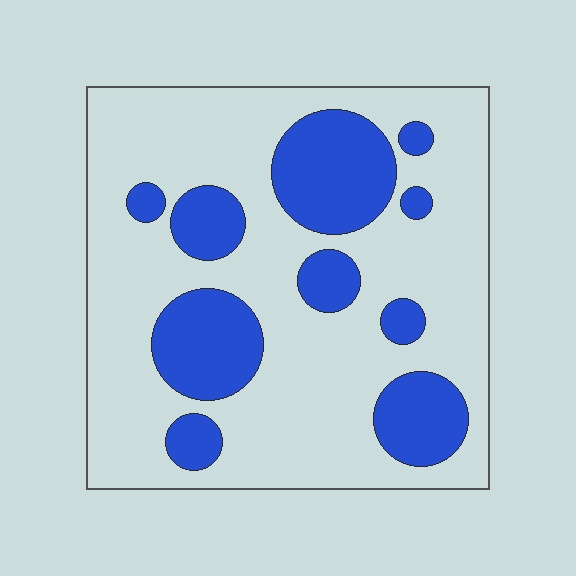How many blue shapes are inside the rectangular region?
10.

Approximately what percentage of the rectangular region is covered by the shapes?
Approximately 25%.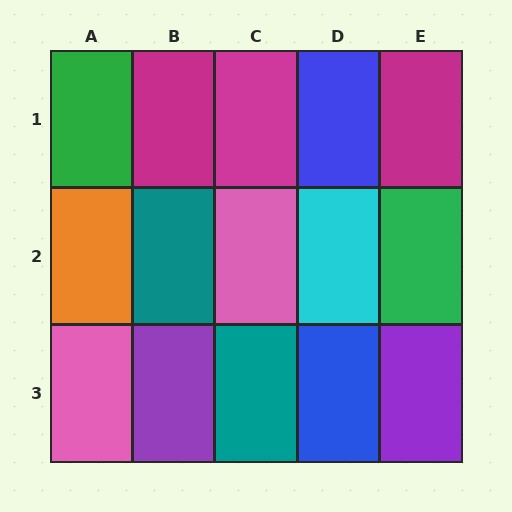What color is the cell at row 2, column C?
Pink.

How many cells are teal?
2 cells are teal.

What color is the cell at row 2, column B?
Teal.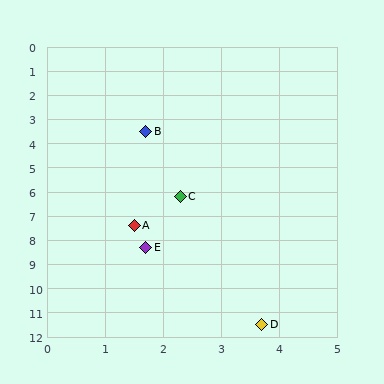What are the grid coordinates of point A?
Point A is at approximately (1.5, 7.4).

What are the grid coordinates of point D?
Point D is at approximately (3.7, 11.5).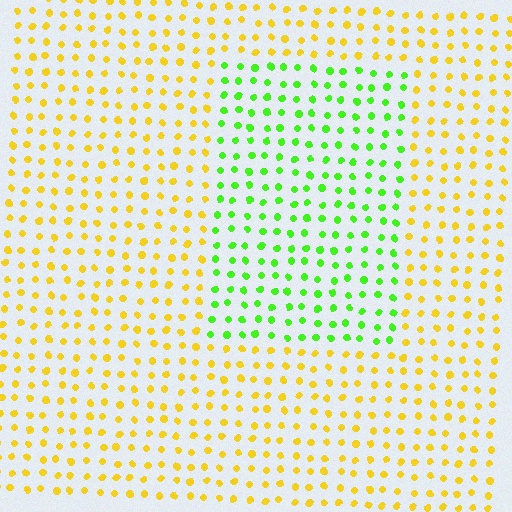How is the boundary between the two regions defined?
The boundary is defined purely by a slight shift in hue (about 60 degrees). Spacing, size, and orientation are identical on both sides.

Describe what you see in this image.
The image is filled with small yellow elements in a uniform arrangement. A rectangle-shaped region is visible where the elements are tinted to a slightly different hue, forming a subtle color boundary.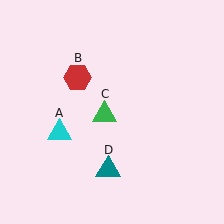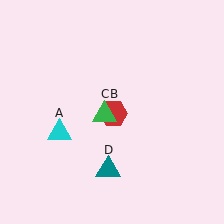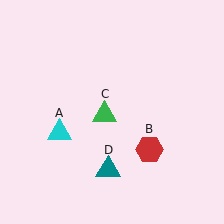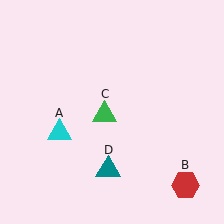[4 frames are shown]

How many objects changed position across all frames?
1 object changed position: red hexagon (object B).